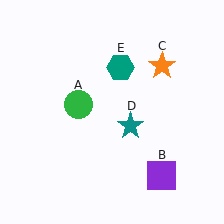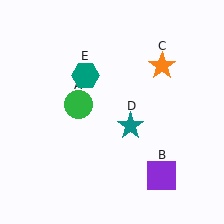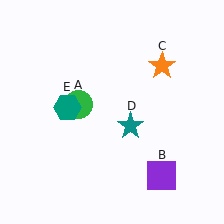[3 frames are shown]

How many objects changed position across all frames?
1 object changed position: teal hexagon (object E).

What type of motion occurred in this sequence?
The teal hexagon (object E) rotated counterclockwise around the center of the scene.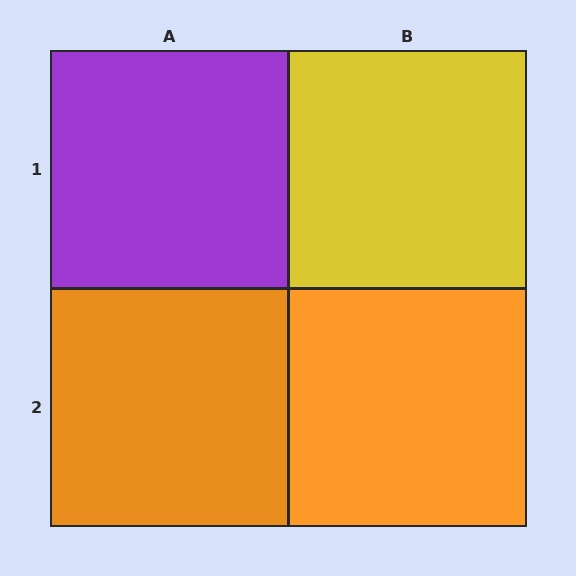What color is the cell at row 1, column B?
Yellow.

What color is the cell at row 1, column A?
Purple.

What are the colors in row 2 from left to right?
Orange, orange.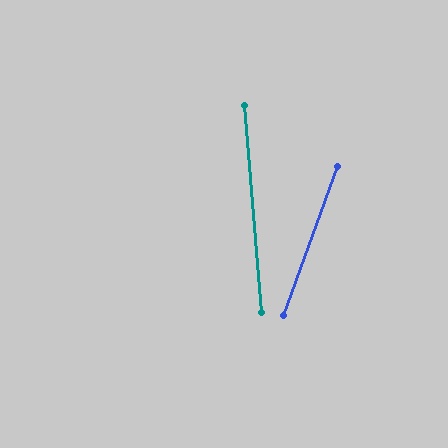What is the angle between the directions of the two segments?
Approximately 25 degrees.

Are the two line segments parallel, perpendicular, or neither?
Neither parallel nor perpendicular — they differ by about 25°.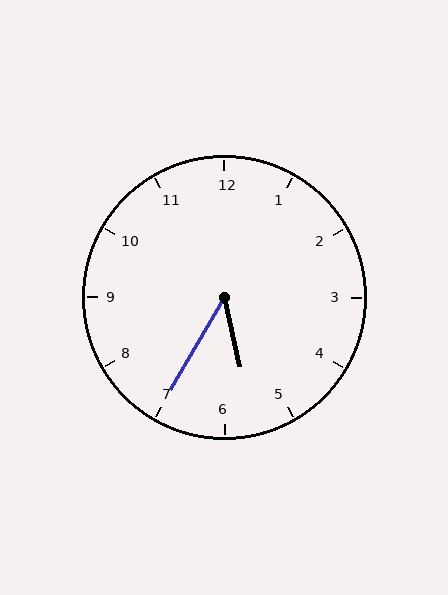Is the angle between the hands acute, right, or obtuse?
It is acute.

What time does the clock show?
5:35.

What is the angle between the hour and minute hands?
Approximately 42 degrees.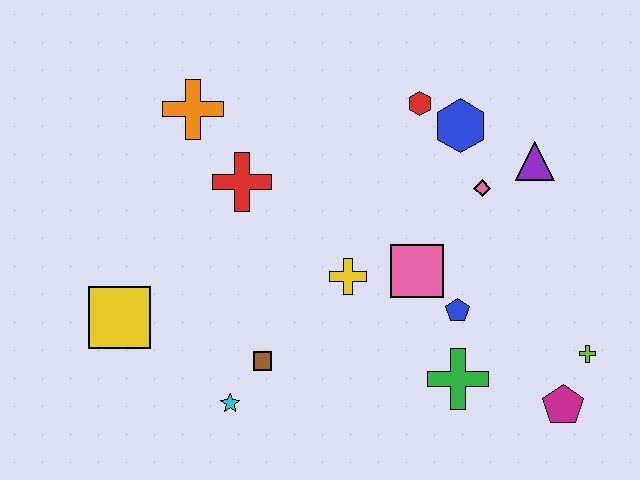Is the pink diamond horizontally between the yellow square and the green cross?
No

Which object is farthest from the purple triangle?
The yellow square is farthest from the purple triangle.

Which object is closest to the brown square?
The cyan star is closest to the brown square.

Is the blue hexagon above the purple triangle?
Yes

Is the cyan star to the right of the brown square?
No